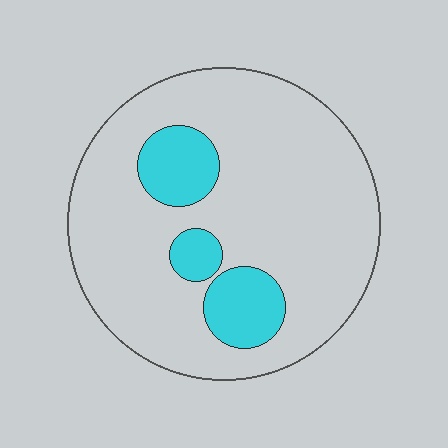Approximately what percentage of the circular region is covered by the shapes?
Approximately 15%.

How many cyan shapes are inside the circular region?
3.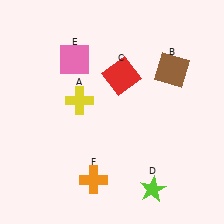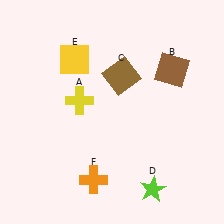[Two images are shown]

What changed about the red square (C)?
In Image 1, C is red. In Image 2, it changed to brown.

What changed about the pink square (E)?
In Image 1, E is pink. In Image 2, it changed to yellow.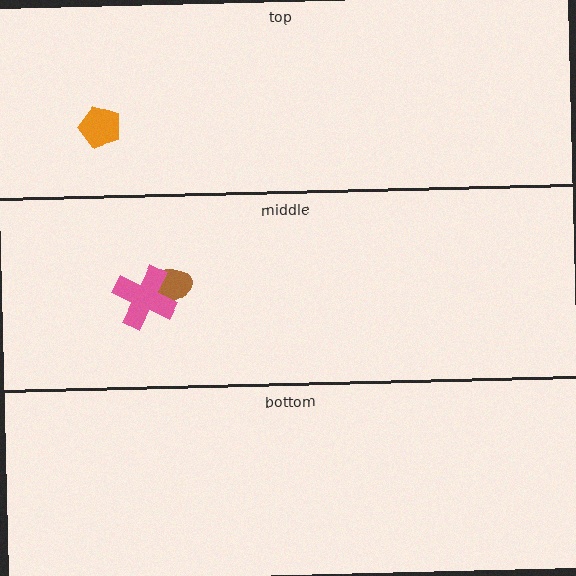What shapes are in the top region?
The orange pentagon.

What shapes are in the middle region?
The brown ellipse, the pink cross.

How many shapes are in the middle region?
2.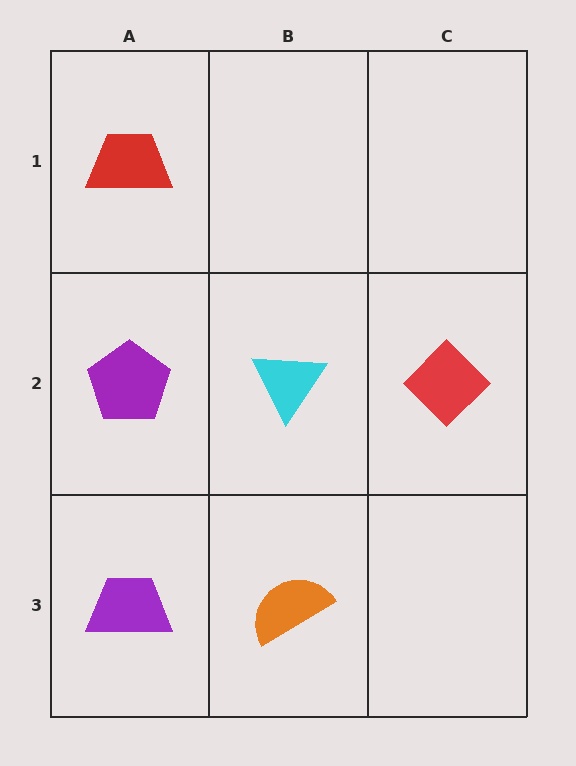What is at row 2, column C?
A red diamond.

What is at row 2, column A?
A purple pentagon.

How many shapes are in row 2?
3 shapes.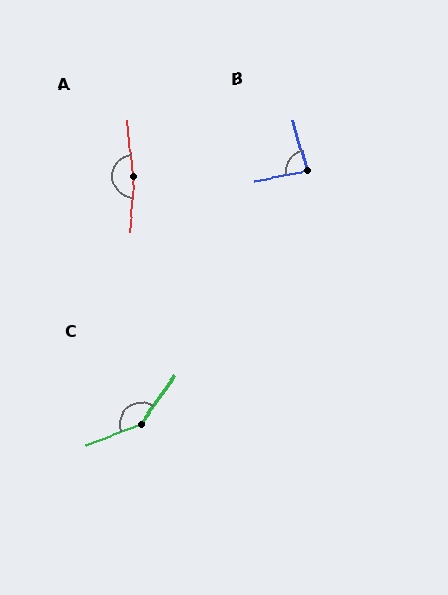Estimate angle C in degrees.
Approximately 146 degrees.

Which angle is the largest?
A, at approximately 169 degrees.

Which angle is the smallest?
B, at approximately 85 degrees.